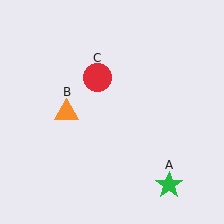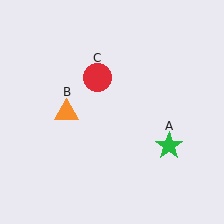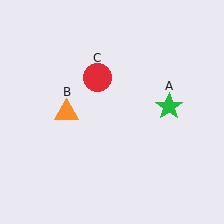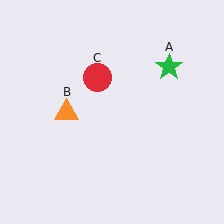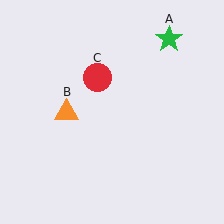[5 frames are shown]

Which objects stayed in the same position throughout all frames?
Orange triangle (object B) and red circle (object C) remained stationary.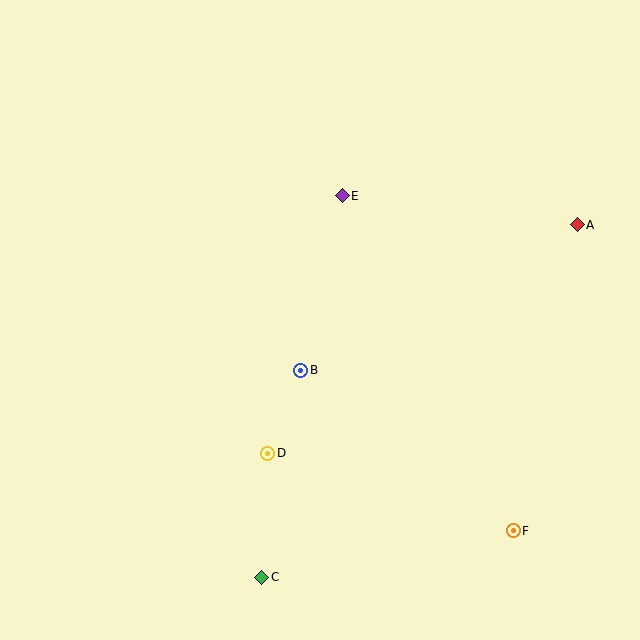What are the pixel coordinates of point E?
Point E is at (342, 196).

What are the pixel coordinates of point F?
Point F is at (513, 531).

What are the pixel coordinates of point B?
Point B is at (301, 370).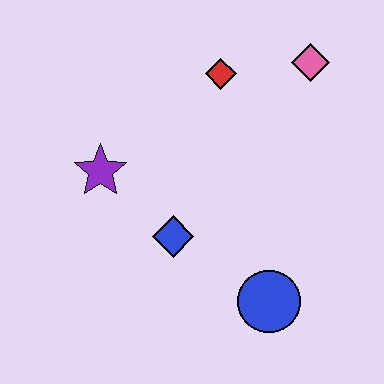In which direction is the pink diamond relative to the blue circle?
The pink diamond is above the blue circle.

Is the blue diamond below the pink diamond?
Yes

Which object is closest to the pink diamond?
The red diamond is closest to the pink diamond.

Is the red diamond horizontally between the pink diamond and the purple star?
Yes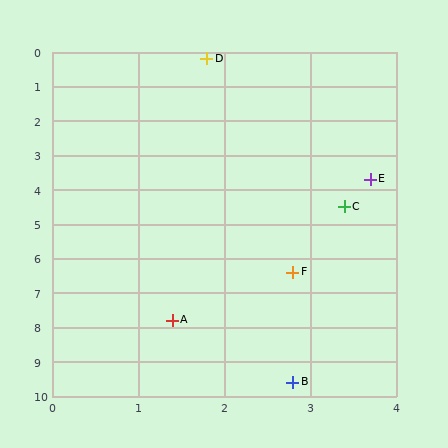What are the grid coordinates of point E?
Point E is at approximately (3.7, 3.7).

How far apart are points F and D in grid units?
Points F and D are about 6.3 grid units apart.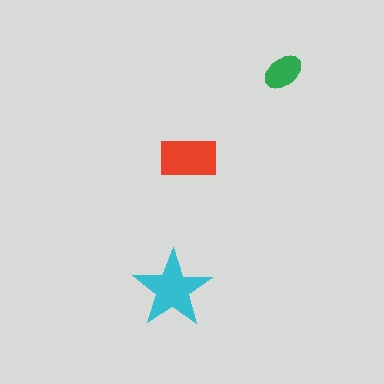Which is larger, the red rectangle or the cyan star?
The cyan star.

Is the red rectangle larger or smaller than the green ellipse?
Larger.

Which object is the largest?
The cyan star.